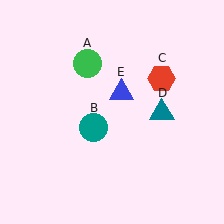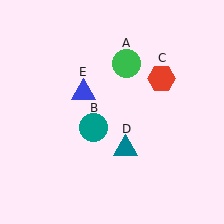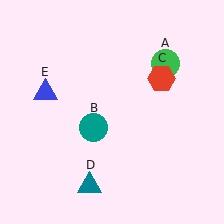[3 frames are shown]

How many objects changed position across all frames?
3 objects changed position: green circle (object A), teal triangle (object D), blue triangle (object E).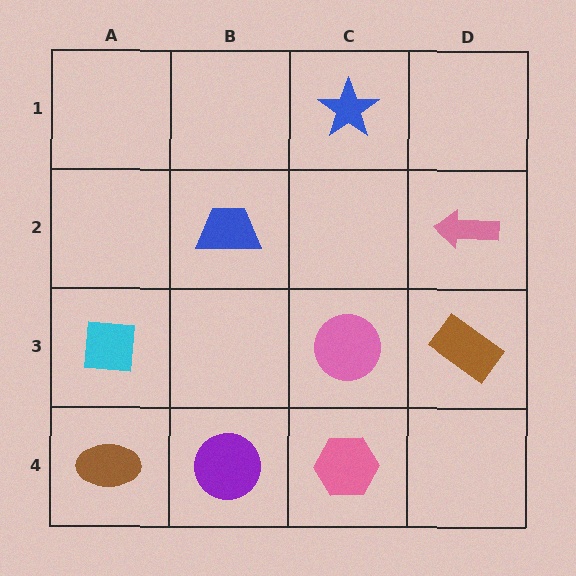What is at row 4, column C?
A pink hexagon.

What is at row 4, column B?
A purple circle.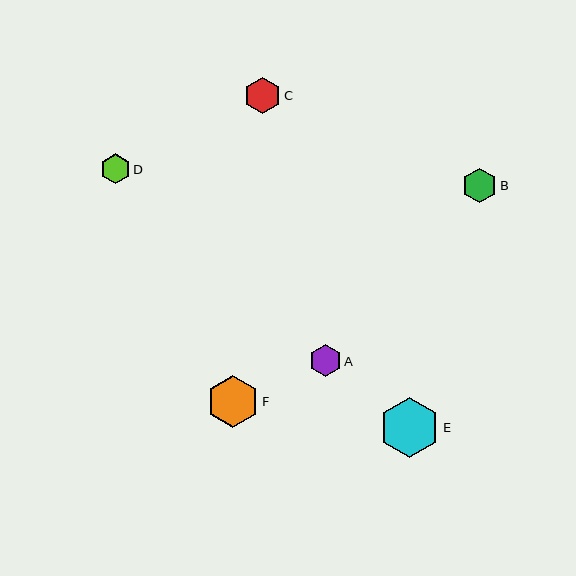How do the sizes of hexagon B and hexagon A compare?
Hexagon B and hexagon A are approximately the same size.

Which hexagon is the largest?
Hexagon E is the largest with a size of approximately 60 pixels.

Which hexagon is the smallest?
Hexagon D is the smallest with a size of approximately 30 pixels.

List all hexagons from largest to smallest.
From largest to smallest: E, F, C, B, A, D.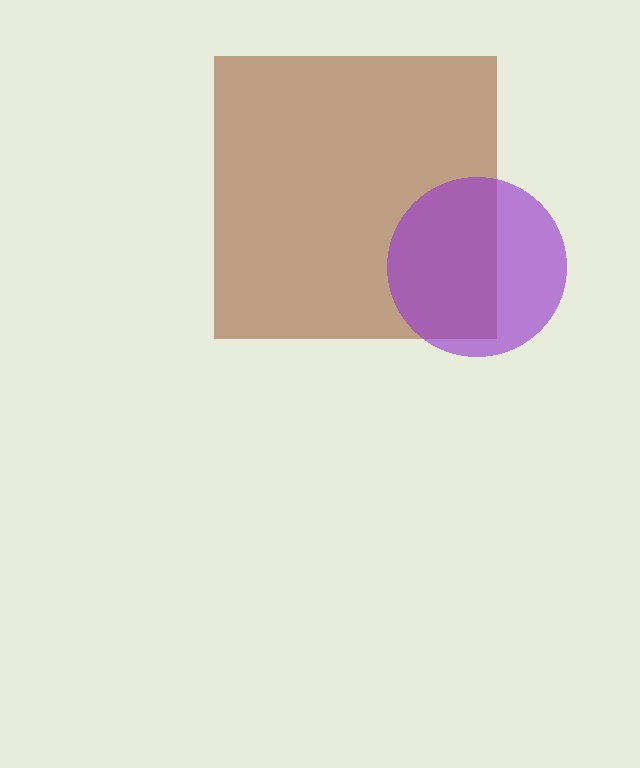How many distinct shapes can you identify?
There are 2 distinct shapes: a brown square, a purple circle.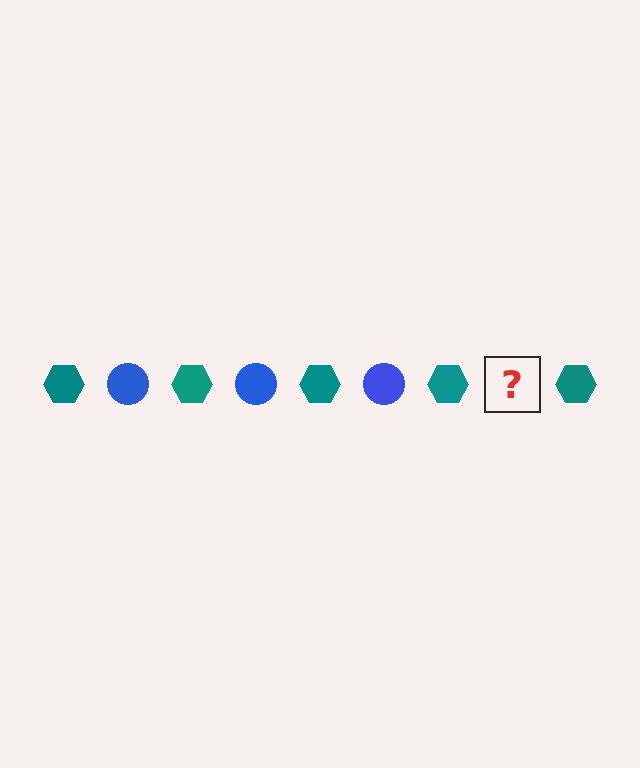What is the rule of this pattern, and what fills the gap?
The rule is that the pattern alternates between teal hexagon and blue circle. The gap should be filled with a blue circle.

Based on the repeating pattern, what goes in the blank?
The blank should be a blue circle.